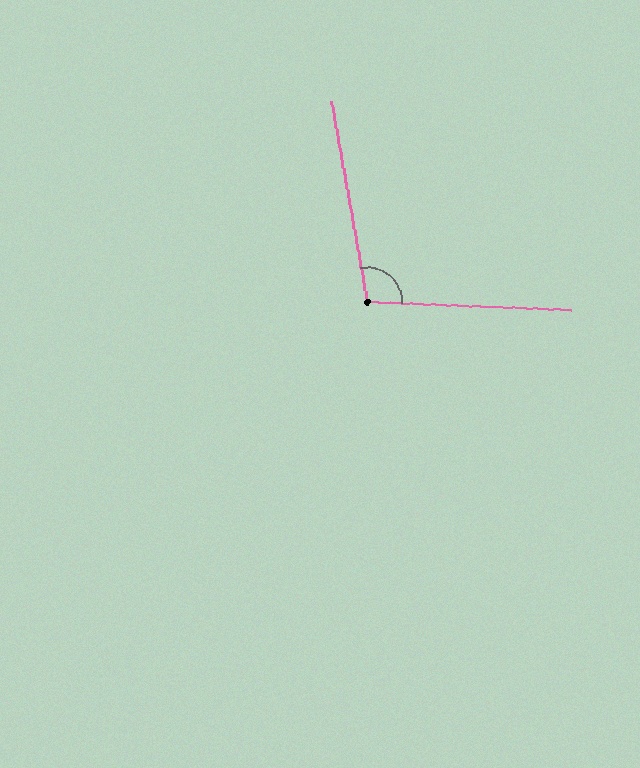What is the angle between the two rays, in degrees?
Approximately 102 degrees.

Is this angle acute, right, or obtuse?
It is obtuse.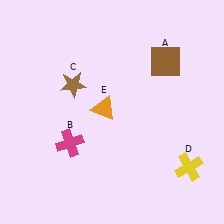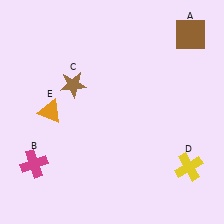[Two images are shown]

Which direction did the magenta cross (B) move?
The magenta cross (B) moved left.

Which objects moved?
The objects that moved are: the brown square (A), the magenta cross (B), the orange triangle (E).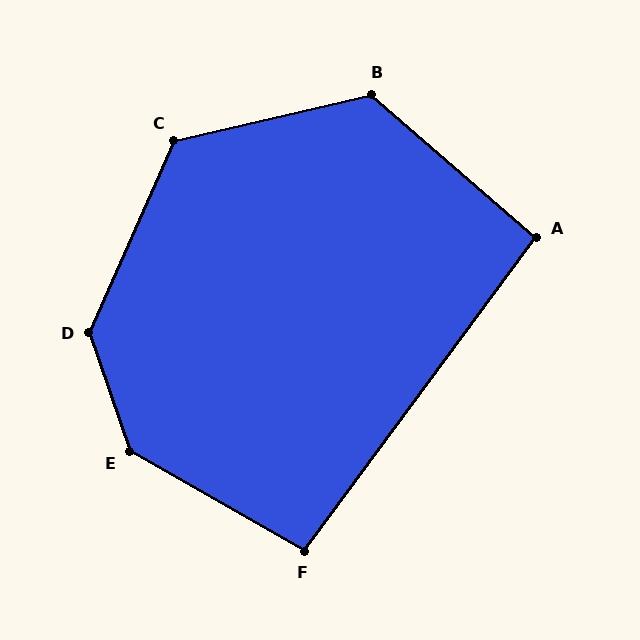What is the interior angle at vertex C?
Approximately 127 degrees (obtuse).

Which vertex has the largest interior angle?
E, at approximately 139 degrees.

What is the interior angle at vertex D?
Approximately 137 degrees (obtuse).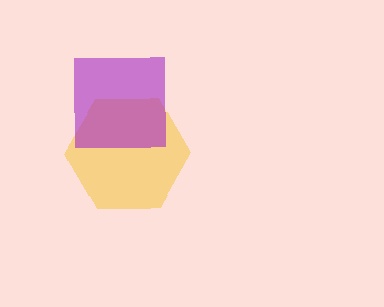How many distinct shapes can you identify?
There are 2 distinct shapes: a yellow hexagon, a purple square.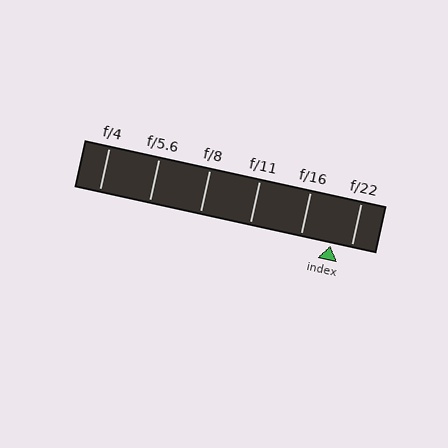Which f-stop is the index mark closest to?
The index mark is closest to f/22.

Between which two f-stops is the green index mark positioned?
The index mark is between f/16 and f/22.